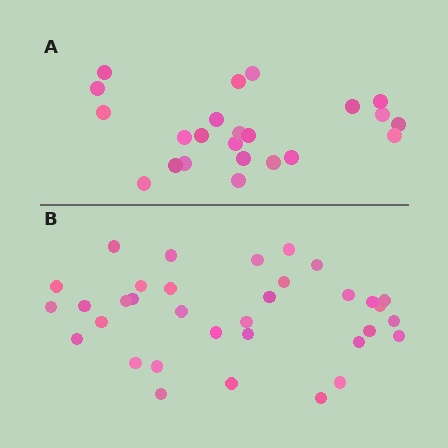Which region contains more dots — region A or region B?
Region B (the bottom region) has more dots.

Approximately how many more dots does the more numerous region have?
Region B has roughly 12 or so more dots than region A.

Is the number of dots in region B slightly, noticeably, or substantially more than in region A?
Region B has substantially more. The ratio is roughly 1.5 to 1.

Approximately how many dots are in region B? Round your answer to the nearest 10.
About 30 dots. (The exact count is 34, which rounds to 30.)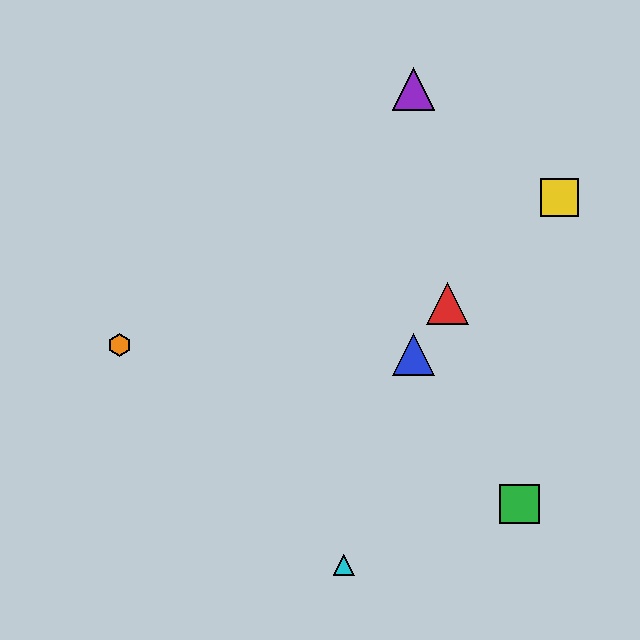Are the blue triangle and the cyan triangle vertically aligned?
No, the blue triangle is at x≈414 and the cyan triangle is at x≈344.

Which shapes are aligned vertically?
The blue triangle, the purple triangle are aligned vertically.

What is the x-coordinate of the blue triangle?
The blue triangle is at x≈414.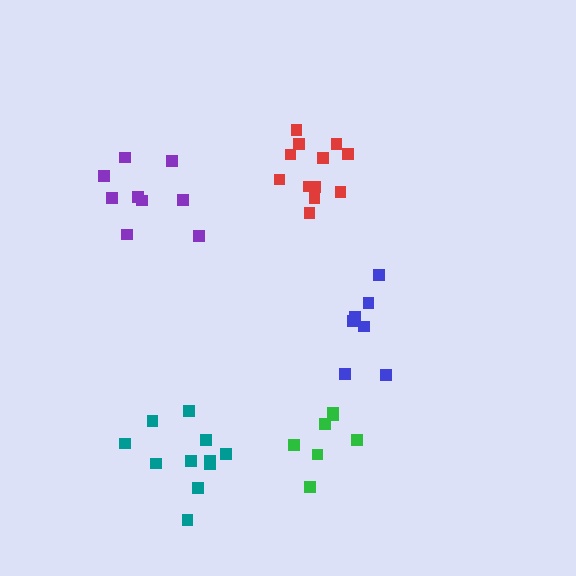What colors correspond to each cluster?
The clusters are colored: teal, red, blue, green, purple.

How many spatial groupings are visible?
There are 5 spatial groupings.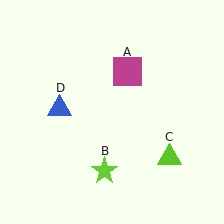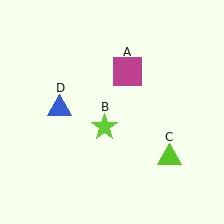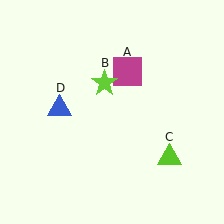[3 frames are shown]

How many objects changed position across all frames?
1 object changed position: lime star (object B).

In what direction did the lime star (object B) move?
The lime star (object B) moved up.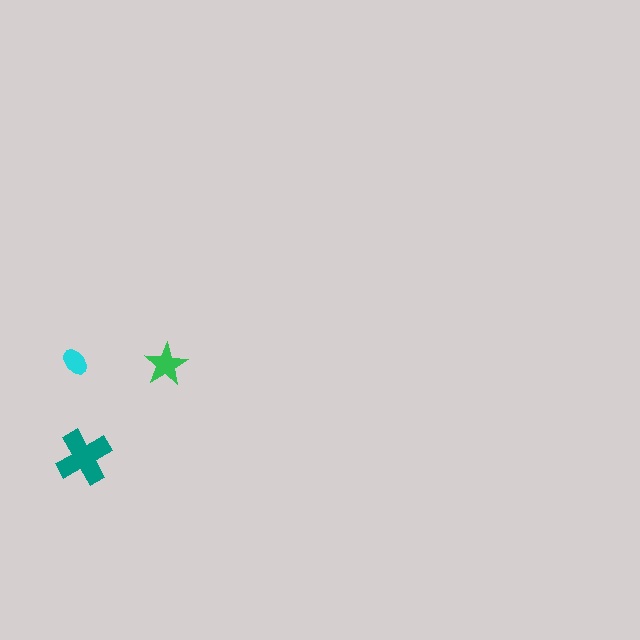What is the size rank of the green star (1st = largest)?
2nd.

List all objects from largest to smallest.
The teal cross, the green star, the cyan ellipse.